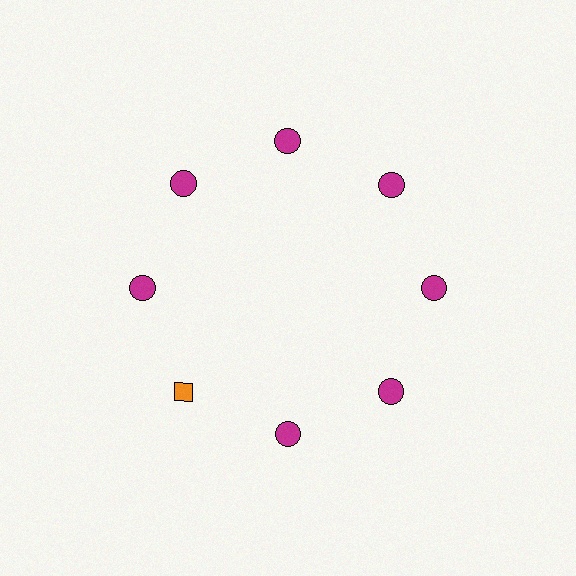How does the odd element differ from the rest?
It differs in both color (orange instead of magenta) and shape (diamond instead of circle).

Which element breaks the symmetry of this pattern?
The orange diamond at roughly the 8 o'clock position breaks the symmetry. All other shapes are magenta circles.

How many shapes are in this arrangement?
There are 8 shapes arranged in a ring pattern.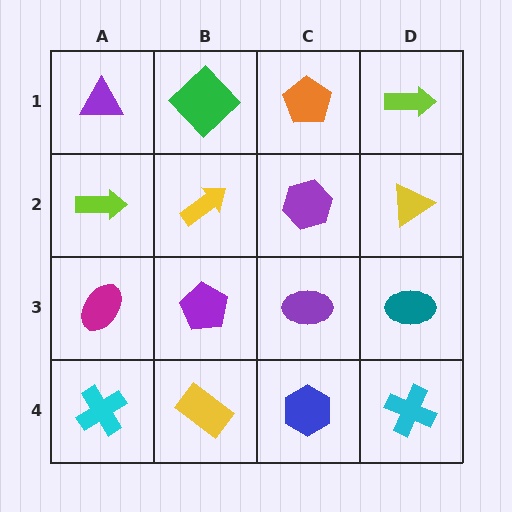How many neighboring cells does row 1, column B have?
3.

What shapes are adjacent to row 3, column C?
A purple hexagon (row 2, column C), a blue hexagon (row 4, column C), a purple pentagon (row 3, column B), a teal ellipse (row 3, column D).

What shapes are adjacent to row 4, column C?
A purple ellipse (row 3, column C), a yellow rectangle (row 4, column B), a cyan cross (row 4, column D).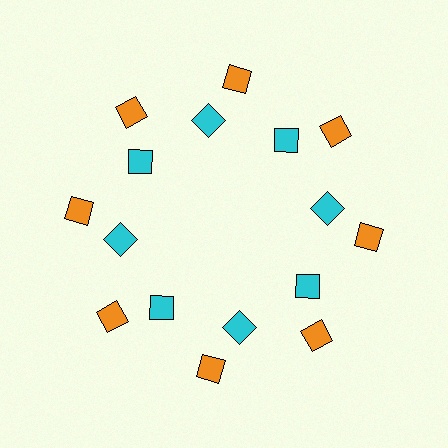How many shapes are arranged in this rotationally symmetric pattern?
There are 16 shapes, arranged in 8 groups of 2.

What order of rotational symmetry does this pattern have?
This pattern has 8-fold rotational symmetry.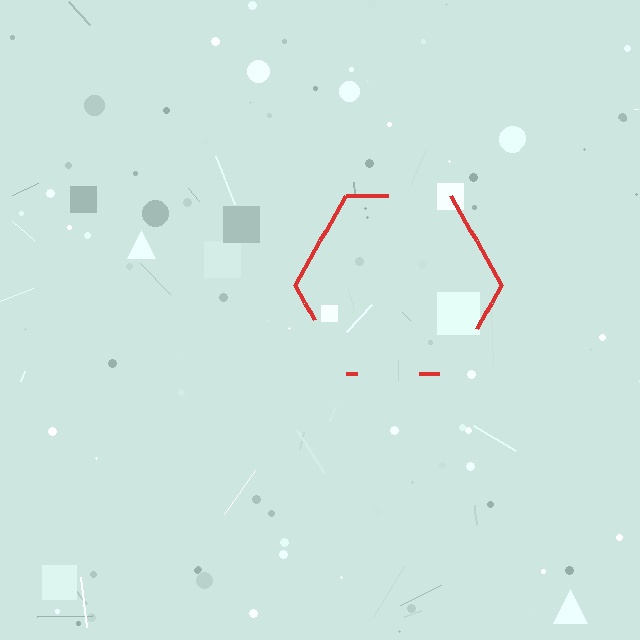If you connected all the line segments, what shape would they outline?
They would outline a hexagon.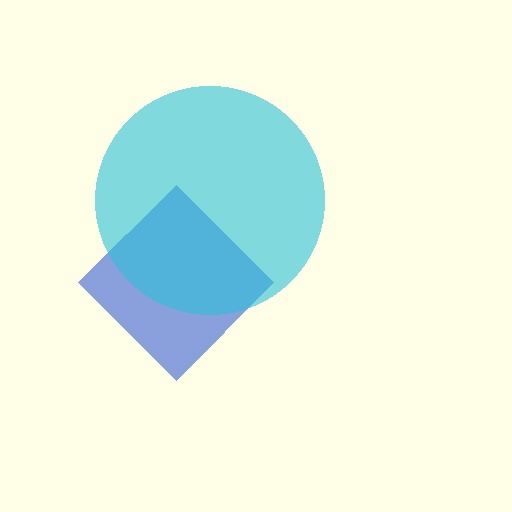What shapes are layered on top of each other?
The layered shapes are: a blue diamond, a cyan circle.